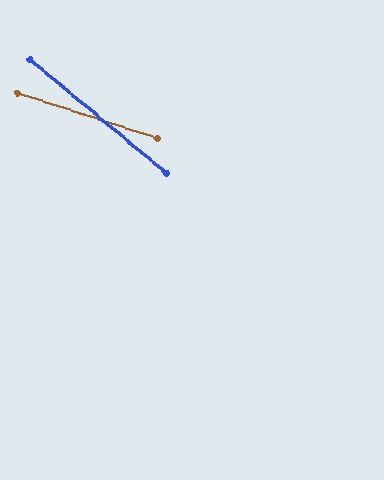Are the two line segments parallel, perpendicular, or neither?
Neither parallel nor perpendicular — they differ by about 22°.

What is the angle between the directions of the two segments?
Approximately 22 degrees.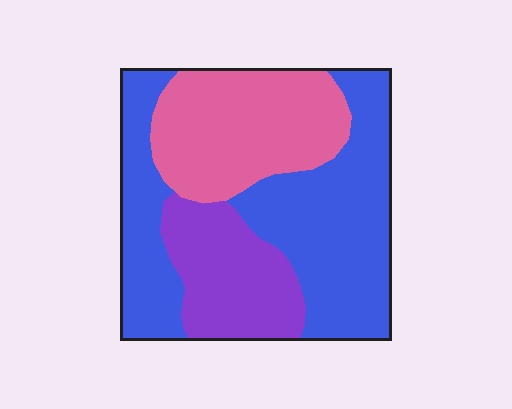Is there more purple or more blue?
Blue.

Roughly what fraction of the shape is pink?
Pink takes up about one quarter (1/4) of the shape.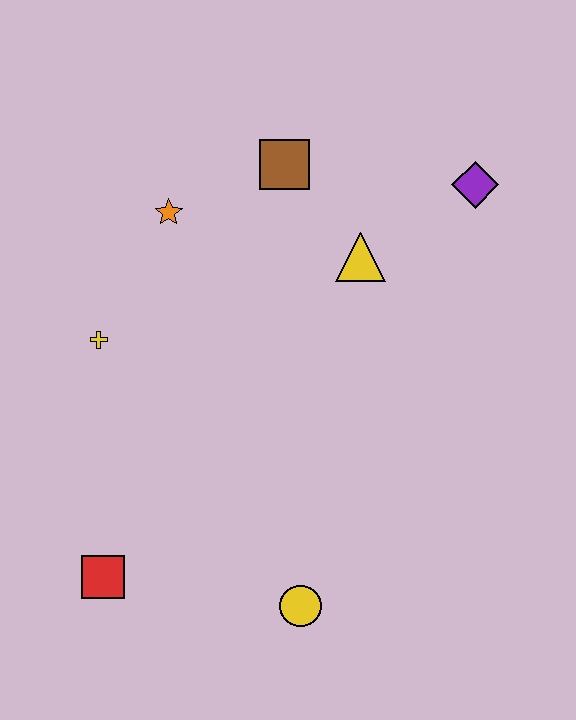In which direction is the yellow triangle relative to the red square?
The yellow triangle is above the red square.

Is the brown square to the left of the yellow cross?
No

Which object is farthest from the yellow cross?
The purple diamond is farthest from the yellow cross.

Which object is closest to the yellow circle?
The red square is closest to the yellow circle.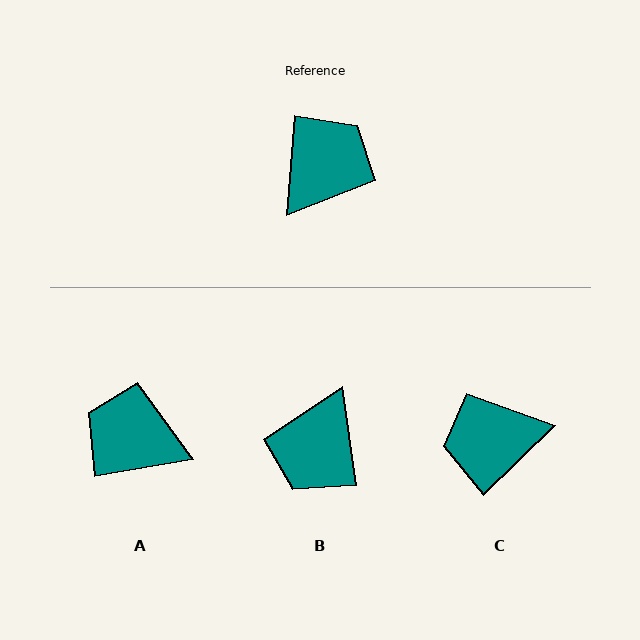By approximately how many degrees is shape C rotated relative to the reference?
Approximately 139 degrees counter-clockwise.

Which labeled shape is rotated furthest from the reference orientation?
B, about 167 degrees away.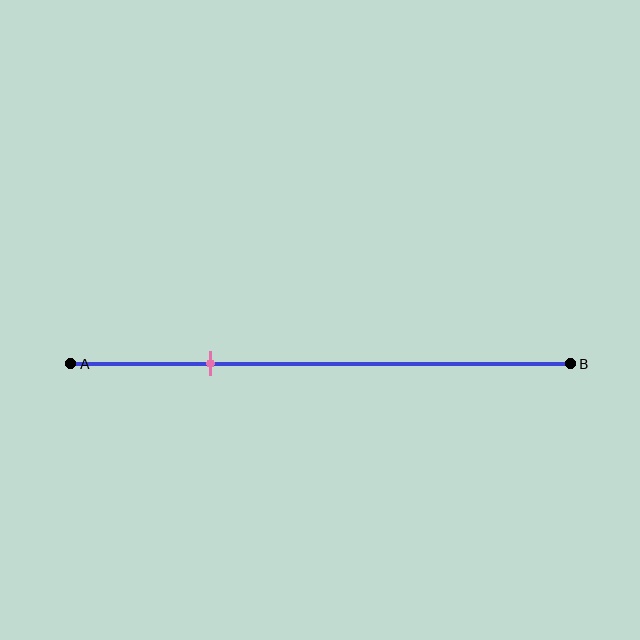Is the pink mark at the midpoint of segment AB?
No, the mark is at about 30% from A, not at the 50% midpoint.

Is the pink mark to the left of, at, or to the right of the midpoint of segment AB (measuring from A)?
The pink mark is to the left of the midpoint of segment AB.